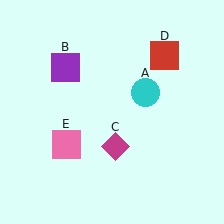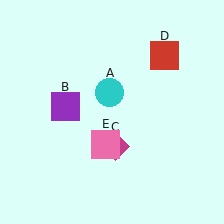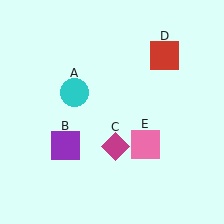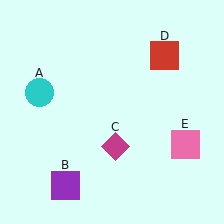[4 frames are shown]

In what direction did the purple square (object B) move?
The purple square (object B) moved down.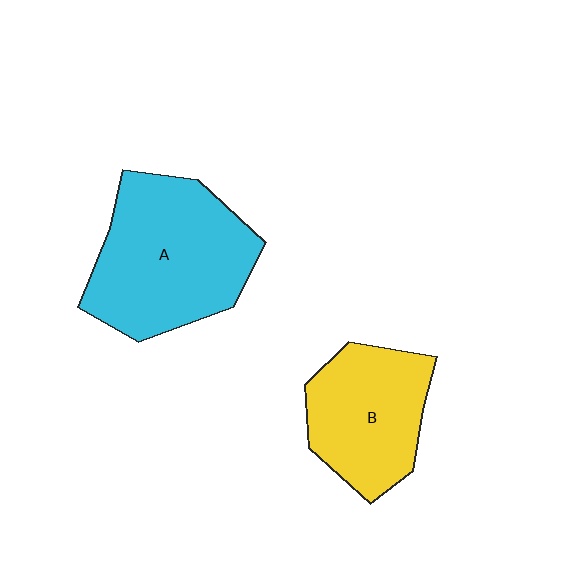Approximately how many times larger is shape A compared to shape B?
Approximately 1.4 times.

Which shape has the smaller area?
Shape B (yellow).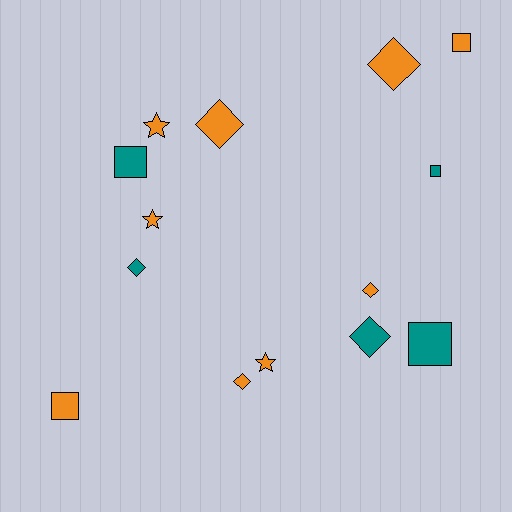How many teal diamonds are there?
There are 2 teal diamonds.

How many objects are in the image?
There are 14 objects.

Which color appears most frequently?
Orange, with 9 objects.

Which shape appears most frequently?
Diamond, with 6 objects.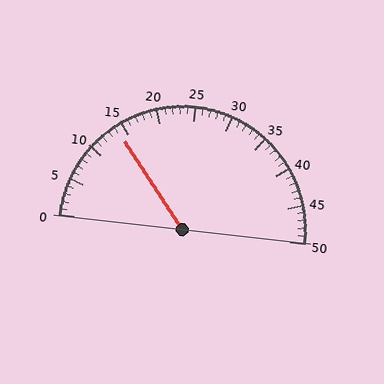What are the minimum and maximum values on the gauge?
The gauge ranges from 0 to 50.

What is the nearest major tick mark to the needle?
The nearest major tick mark is 15.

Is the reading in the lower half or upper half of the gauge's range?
The reading is in the lower half of the range (0 to 50).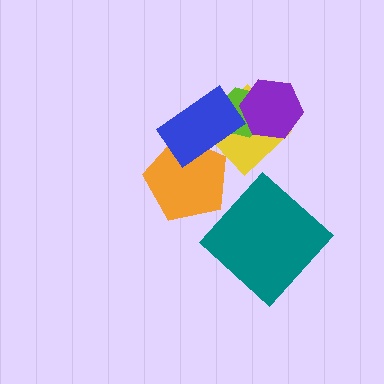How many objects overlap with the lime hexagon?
3 objects overlap with the lime hexagon.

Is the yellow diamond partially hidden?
Yes, it is partially covered by another shape.